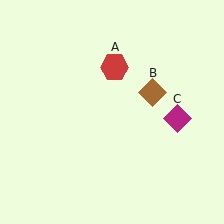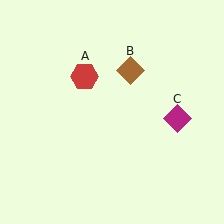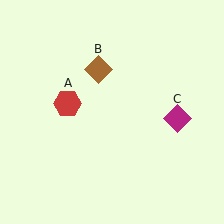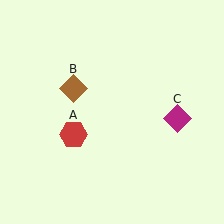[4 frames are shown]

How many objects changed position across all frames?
2 objects changed position: red hexagon (object A), brown diamond (object B).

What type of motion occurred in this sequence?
The red hexagon (object A), brown diamond (object B) rotated counterclockwise around the center of the scene.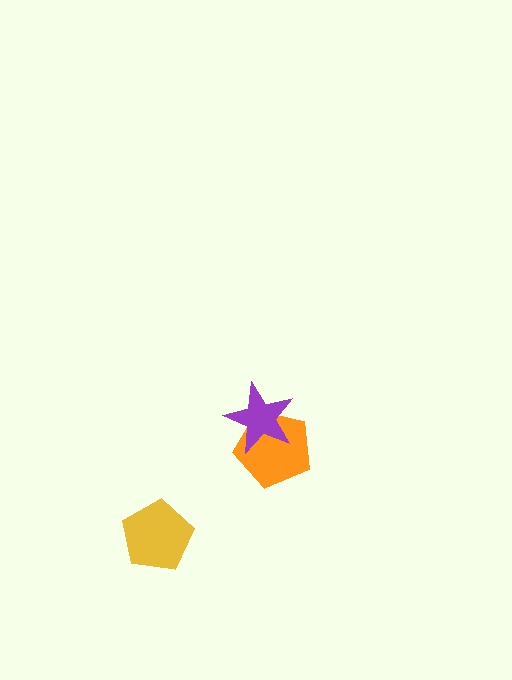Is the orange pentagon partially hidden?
Yes, it is partially covered by another shape.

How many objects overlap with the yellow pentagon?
0 objects overlap with the yellow pentagon.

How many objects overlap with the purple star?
1 object overlaps with the purple star.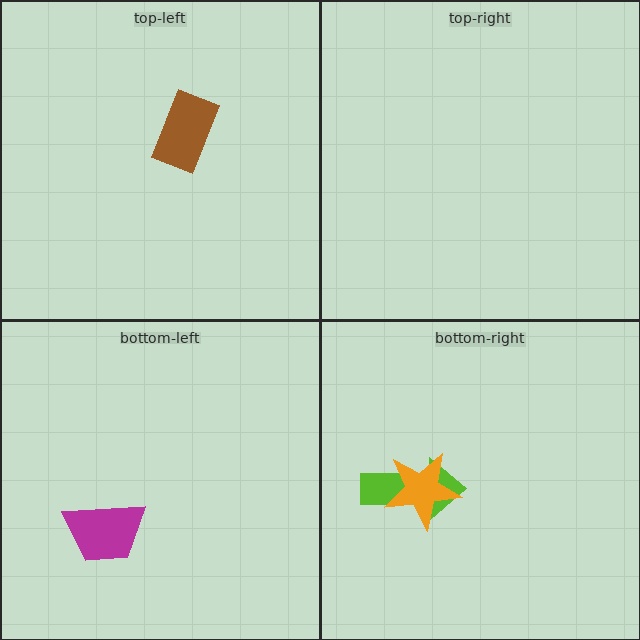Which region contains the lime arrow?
The bottom-right region.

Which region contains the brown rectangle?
The top-left region.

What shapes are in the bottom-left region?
The magenta trapezoid.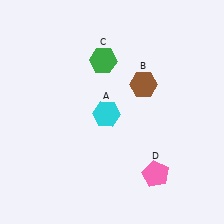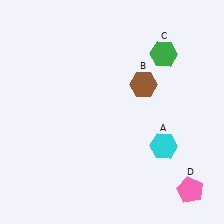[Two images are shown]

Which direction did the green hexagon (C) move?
The green hexagon (C) moved right.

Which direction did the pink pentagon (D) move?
The pink pentagon (D) moved right.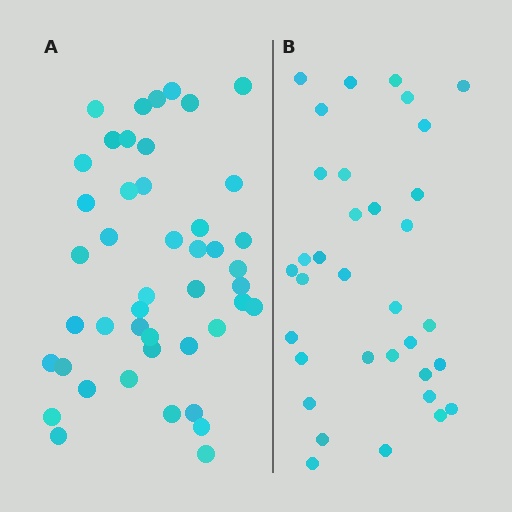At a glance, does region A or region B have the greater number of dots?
Region A (the left region) has more dots.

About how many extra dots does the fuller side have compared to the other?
Region A has roughly 12 or so more dots than region B.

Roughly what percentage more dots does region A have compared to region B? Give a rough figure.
About 30% more.